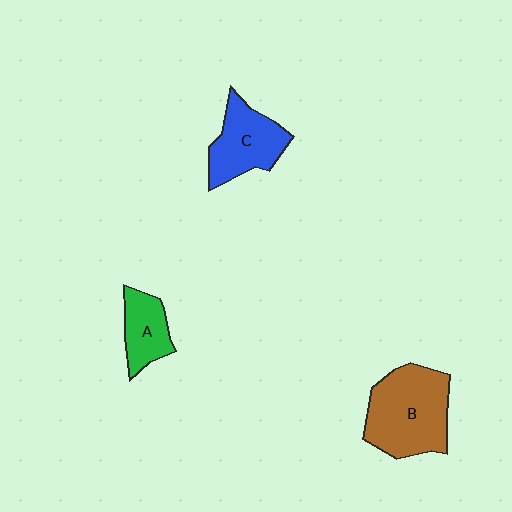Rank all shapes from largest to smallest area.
From largest to smallest: B (brown), C (blue), A (green).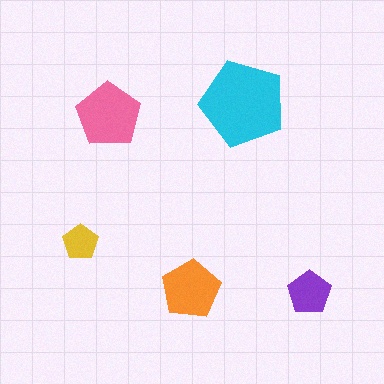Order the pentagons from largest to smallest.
the cyan one, the pink one, the orange one, the purple one, the yellow one.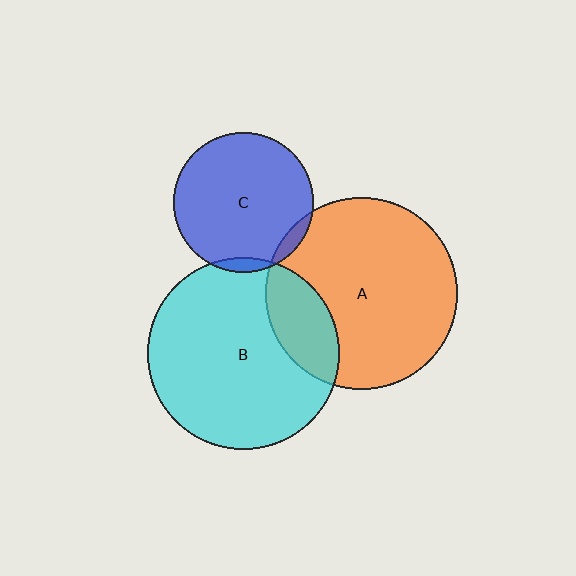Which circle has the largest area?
Circle A (orange).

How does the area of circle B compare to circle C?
Approximately 1.9 times.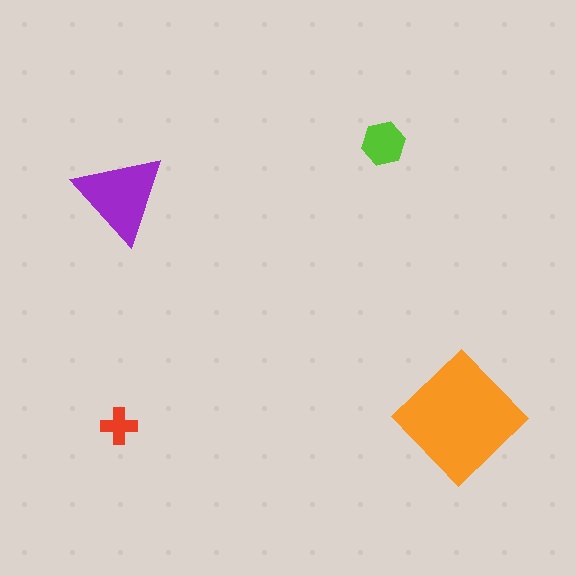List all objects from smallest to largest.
The red cross, the lime hexagon, the purple triangle, the orange diamond.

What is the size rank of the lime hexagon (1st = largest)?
3rd.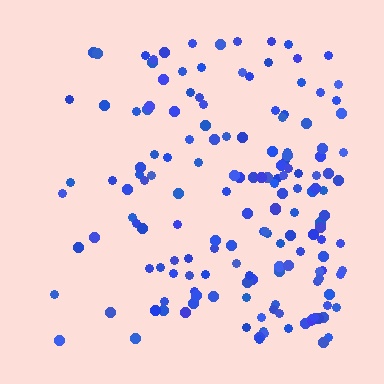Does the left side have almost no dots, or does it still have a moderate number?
Still a moderate number, just noticeably fewer than the right.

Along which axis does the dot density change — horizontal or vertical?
Horizontal.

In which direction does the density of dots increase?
From left to right, with the right side densest.